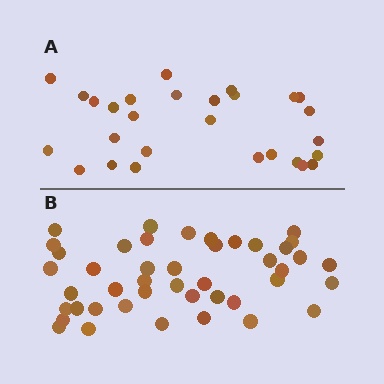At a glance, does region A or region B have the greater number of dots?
Region B (the bottom region) has more dots.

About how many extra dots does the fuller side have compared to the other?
Region B has approximately 15 more dots than region A.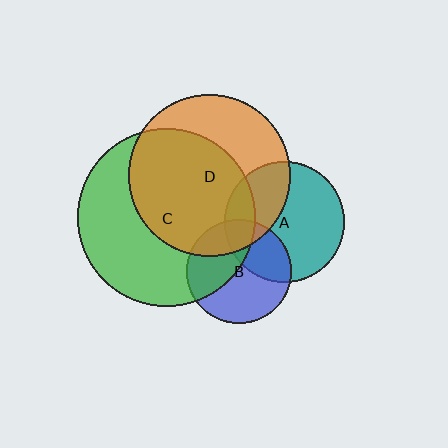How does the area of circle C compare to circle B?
Approximately 2.9 times.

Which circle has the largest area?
Circle C (green).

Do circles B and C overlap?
Yes.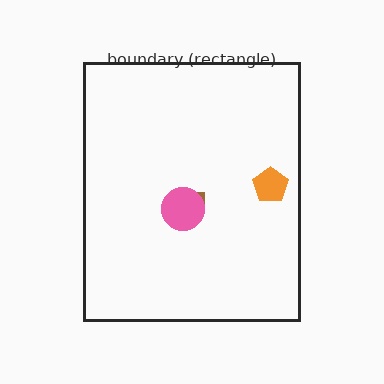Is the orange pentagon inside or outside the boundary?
Inside.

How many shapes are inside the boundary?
3 inside, 0 outside.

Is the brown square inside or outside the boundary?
Inside.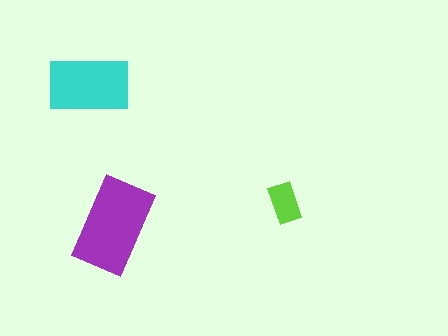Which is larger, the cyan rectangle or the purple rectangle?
The purple one.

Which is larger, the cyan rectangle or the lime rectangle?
The cyan one.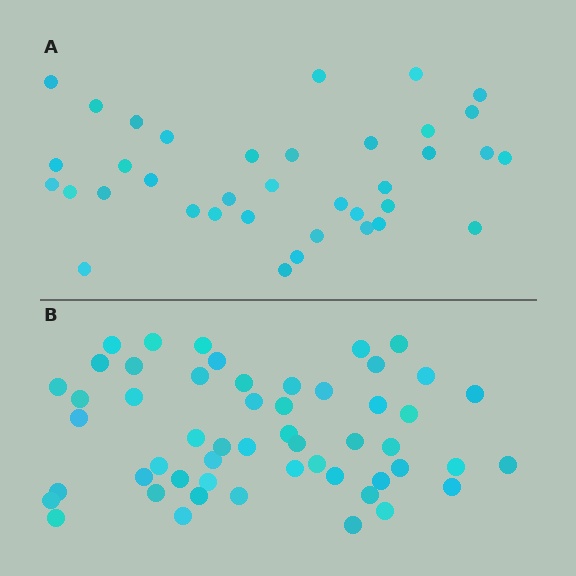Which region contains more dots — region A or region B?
Region B (the bottom region) has more dots.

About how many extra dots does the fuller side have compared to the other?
Region B has approximately 15 more dots than region A.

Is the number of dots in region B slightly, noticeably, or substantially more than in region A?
Region B has noticeably more, but not dramatically so. The ratio is roughly 1.4 to 1.